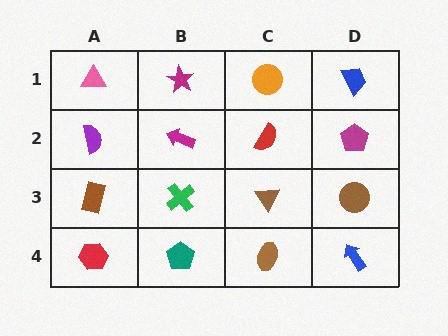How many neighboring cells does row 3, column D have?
3.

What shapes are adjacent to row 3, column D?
A magenta pentagon (row 2, column D), a blue arrow (row 4, column D), a brown triangle (row 3, column C).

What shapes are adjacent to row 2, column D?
A blue trapezoid (row 1, column D), a brown circle (row 3, column D), a red semicircle (row 2, column C).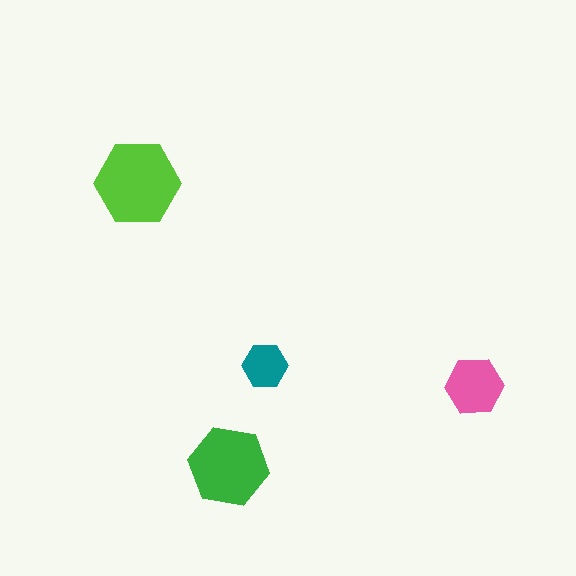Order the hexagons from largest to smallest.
the lime one, the green one, the pink one, the teal one.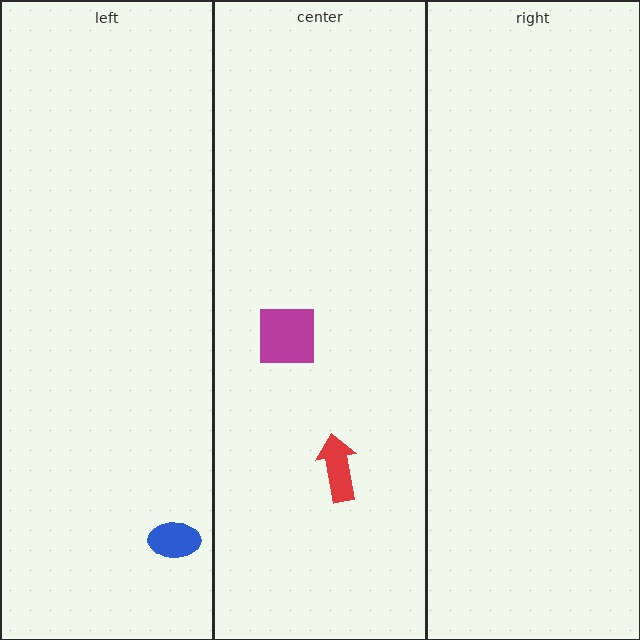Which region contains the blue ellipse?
The left region.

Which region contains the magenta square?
The center region.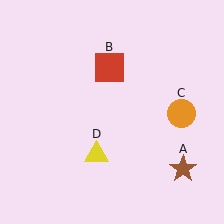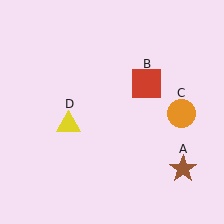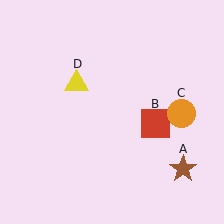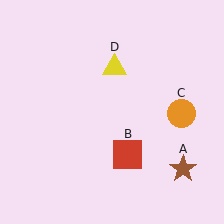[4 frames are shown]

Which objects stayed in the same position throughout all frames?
Brown star (object A) and orange circle (object C) remained stationary.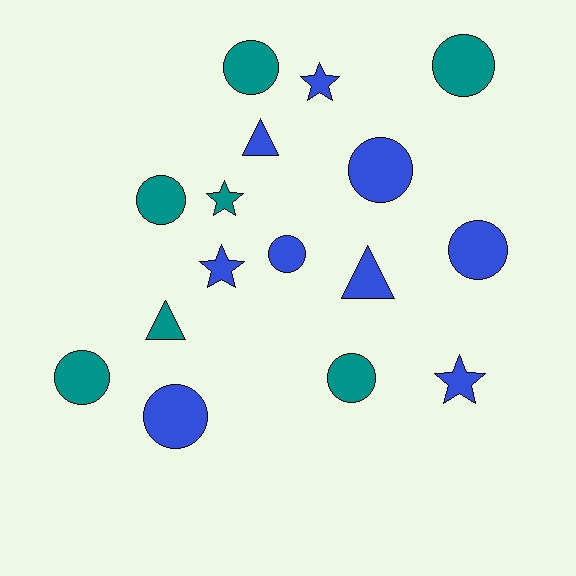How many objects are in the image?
There are 16 objects.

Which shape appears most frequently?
Circle, with 9 objects.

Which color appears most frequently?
Blue, with 9 objects.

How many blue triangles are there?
There are 2 blue triangles.